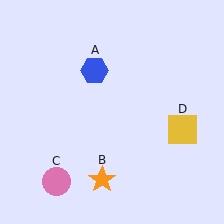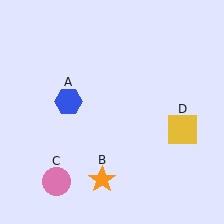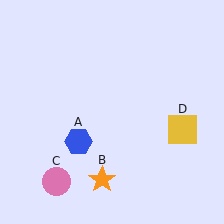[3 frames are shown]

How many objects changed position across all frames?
1 object changed position: blue hexagon (object A).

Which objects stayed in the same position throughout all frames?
Orange star (object B) and pink circle (object C) and yellow square (object D) remained stationary.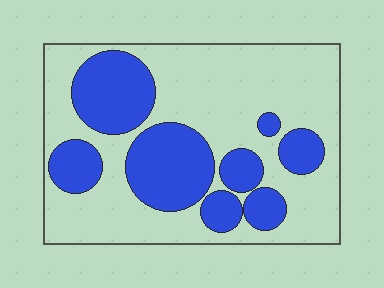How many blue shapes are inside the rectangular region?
8.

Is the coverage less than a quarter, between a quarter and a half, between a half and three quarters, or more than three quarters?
Between a quarter and a half.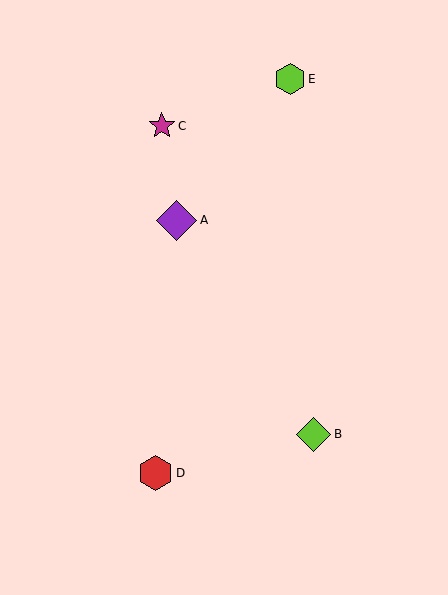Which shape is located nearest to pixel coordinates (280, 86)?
The lime hexagon (labeled E) at (290, 79) is nearest to that location.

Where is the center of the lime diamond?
The center of the lime diamond is at (314, 434).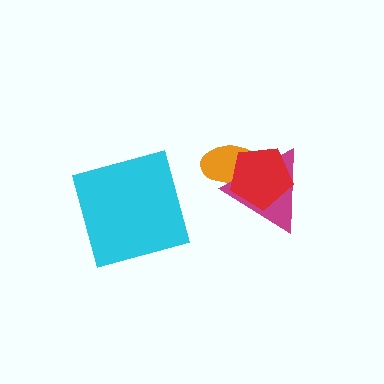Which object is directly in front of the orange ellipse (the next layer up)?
The magenta triangle is directly in front of the orange ellipse.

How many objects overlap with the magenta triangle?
2 objects overlap with the magenta triangle.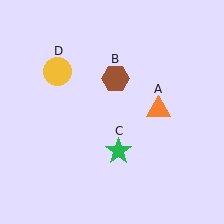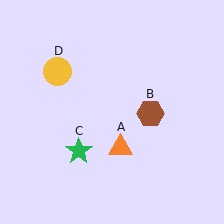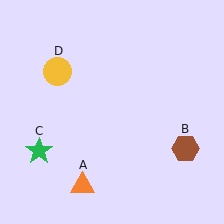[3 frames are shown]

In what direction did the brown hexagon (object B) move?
The brown hexagon (object B) moved down and to the right.